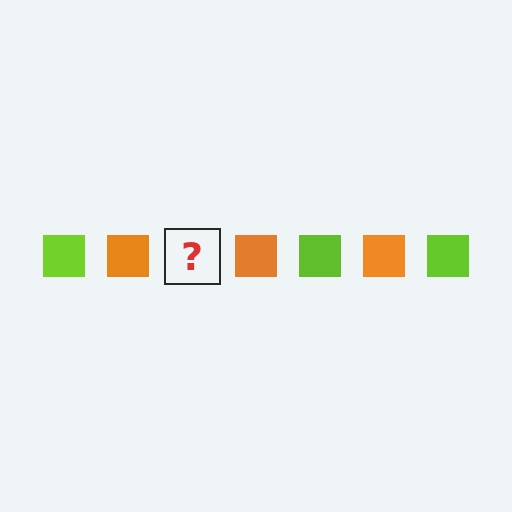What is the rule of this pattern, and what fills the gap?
The rule is that the pattern cycles through lime, orange squares. The gap should be filled with a lime square.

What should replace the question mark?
The question mark should be replaced with a lime square.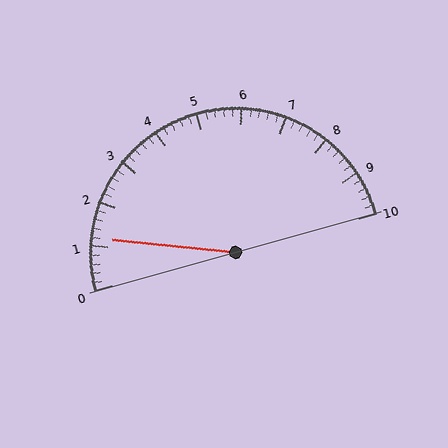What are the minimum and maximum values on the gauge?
The gauge ranges from 0 to 10.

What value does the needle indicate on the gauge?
The needle indicates approximately 1.2.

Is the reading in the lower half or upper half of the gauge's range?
The reading is in the lower half of the range (0 to 10).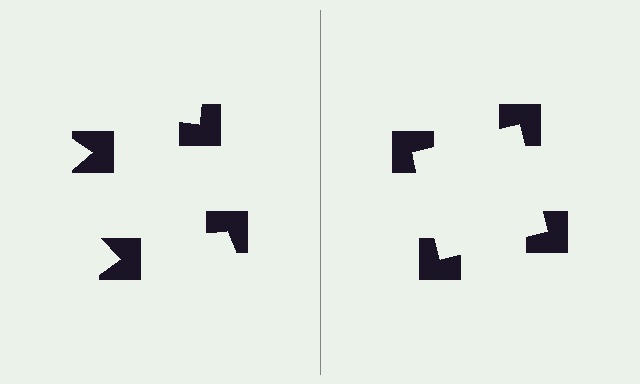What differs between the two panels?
The notched squares are positioned identically on both sides; only the wedge orientations differ. On the right they align to a square; on the left they are misaligned.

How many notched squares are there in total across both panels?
8 — 4 on each side.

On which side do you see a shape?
An illusory square appears on the right side. On the left side the wedge cuts are rotated, so no coherent shape forms.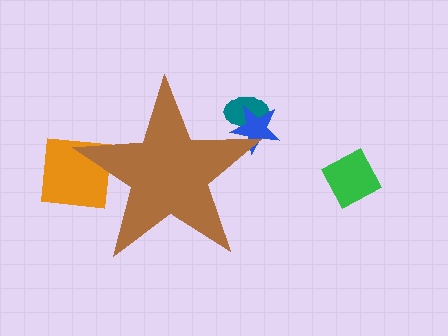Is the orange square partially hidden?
Yes, the orange square is partially hidden behind the brown star.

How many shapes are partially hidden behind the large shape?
3 shapes are partially hidden.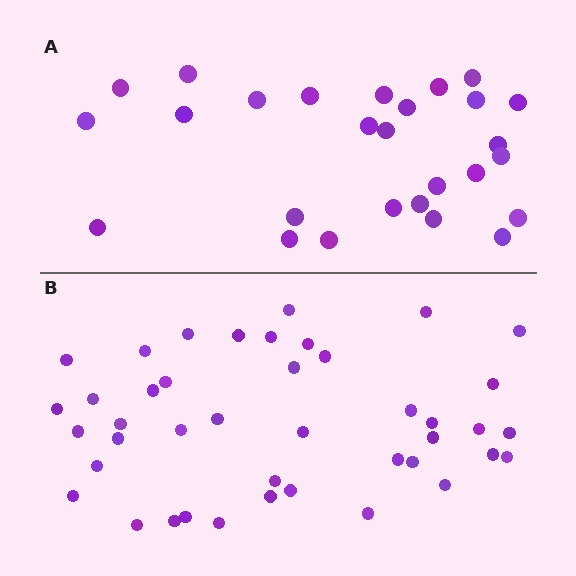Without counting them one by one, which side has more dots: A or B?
Region B (the bottom region) has more dots.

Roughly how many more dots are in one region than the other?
Region B has approximately 15 more dots than region A.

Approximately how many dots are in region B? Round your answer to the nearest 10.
About 40 dots. (The exact count is 42, which rounds to 40.)